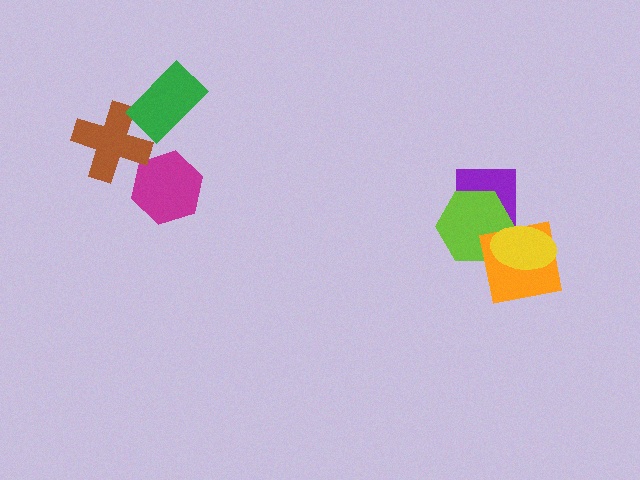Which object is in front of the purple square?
The lime hexagon is in front of the purple square.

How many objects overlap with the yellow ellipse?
2 objects overlap with the yellow ellipse.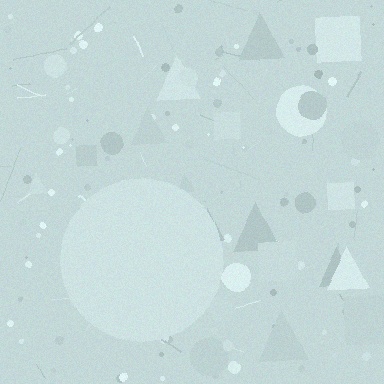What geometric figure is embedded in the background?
A circle is embedded in the background.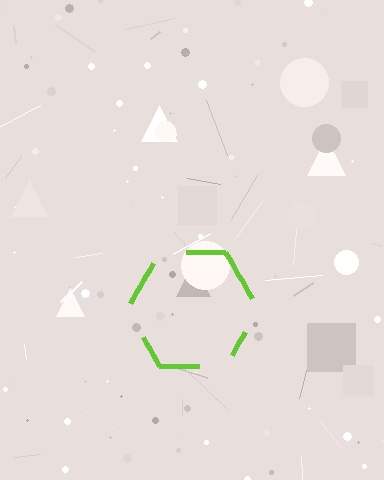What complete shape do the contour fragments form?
The contour fragments form a hexagon.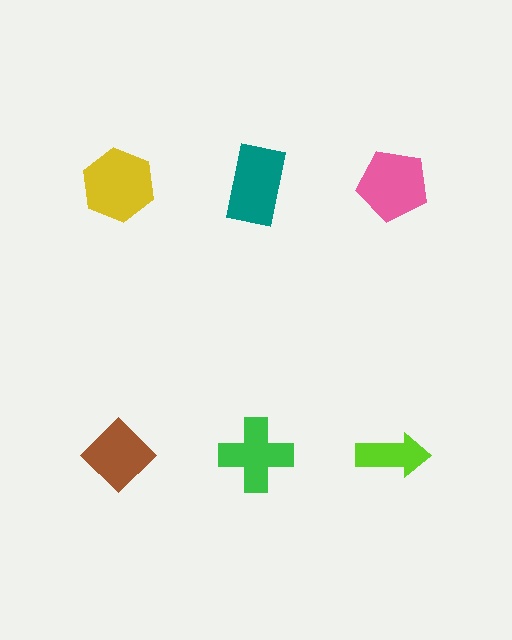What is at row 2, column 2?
A green cross.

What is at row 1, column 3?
A pink pentagon.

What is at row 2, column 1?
A brown diamond.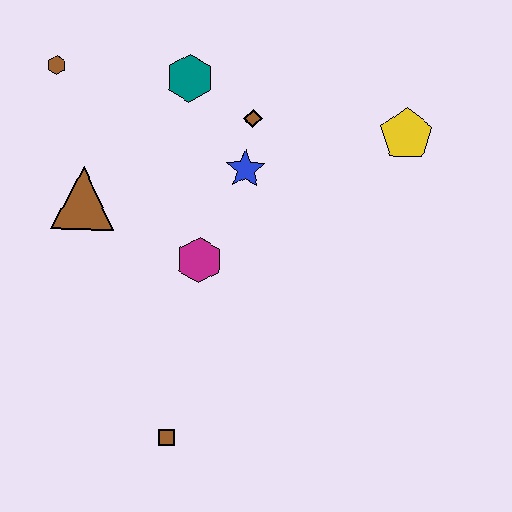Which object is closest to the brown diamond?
The blue star is closest to the brown diamond.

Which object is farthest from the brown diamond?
The brown square is farthest from the brown diamond.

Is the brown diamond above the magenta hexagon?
Yes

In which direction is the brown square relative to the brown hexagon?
The brown square is below the brown hexagon.